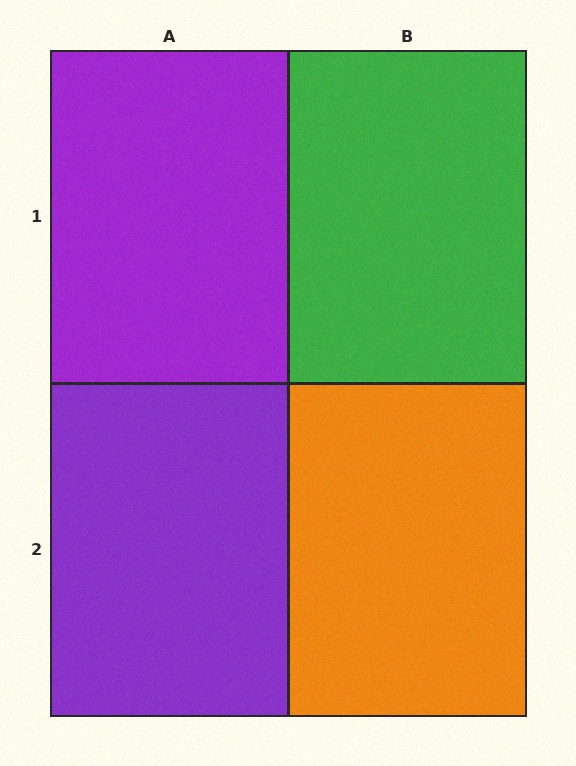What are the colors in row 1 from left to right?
Purple, green.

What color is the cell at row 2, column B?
Orange.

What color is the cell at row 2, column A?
Purple.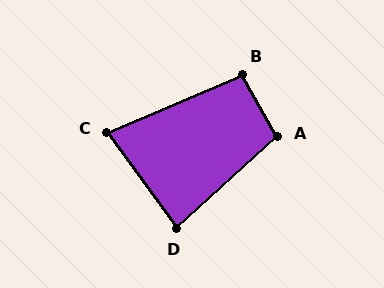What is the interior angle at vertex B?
Approximately 97 degrees (obtuse).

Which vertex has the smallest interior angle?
C, at approximately 77 degrees.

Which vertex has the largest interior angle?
A, at approximately 103 degrees.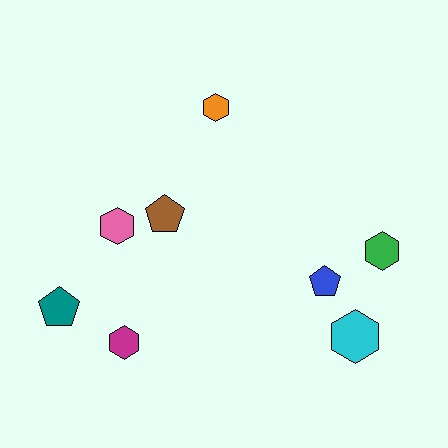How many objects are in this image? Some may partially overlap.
There are 8 objects.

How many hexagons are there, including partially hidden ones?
There are 5 hexagons.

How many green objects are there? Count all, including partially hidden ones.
There is 1 green object.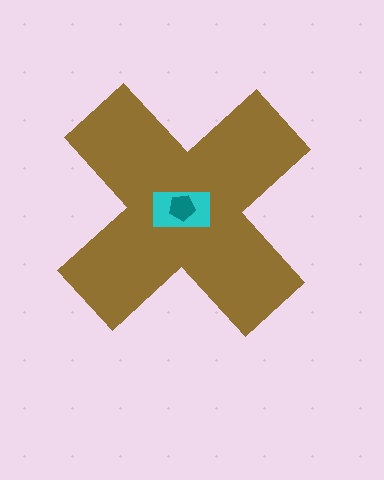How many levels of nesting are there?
3.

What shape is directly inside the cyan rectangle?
The teal pentagon.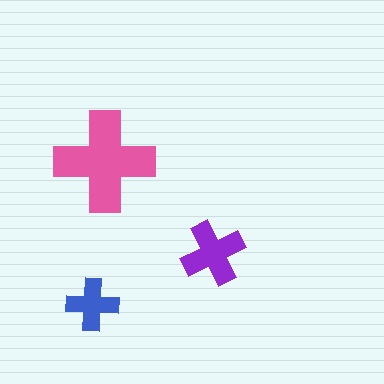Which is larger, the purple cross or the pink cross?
The pink one.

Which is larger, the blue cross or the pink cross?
The pink one.